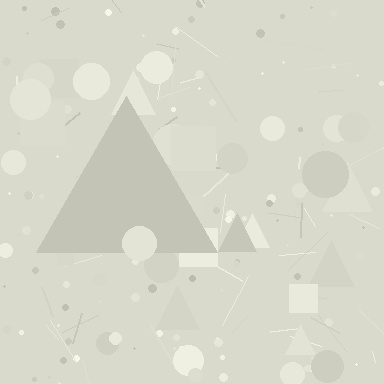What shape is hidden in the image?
A triangle is hidden in the image.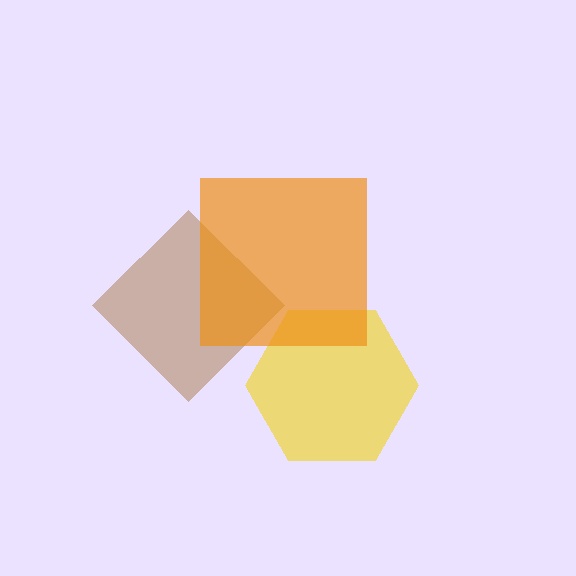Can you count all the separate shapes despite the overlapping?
Yes, there are 3 separate shapes.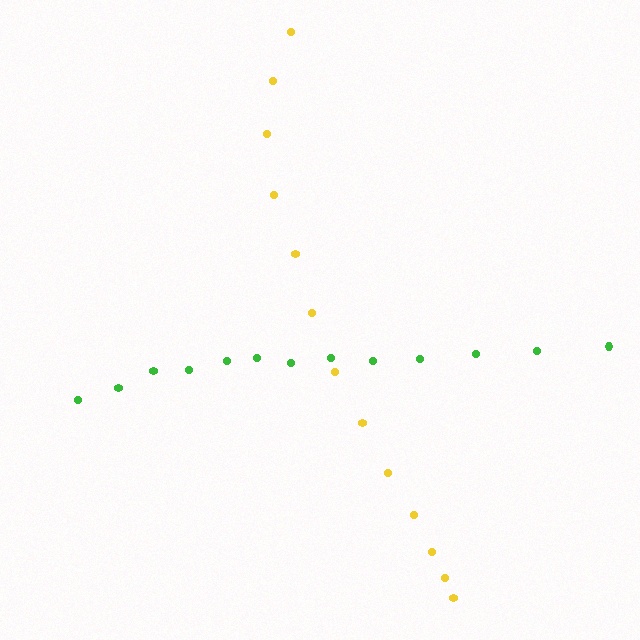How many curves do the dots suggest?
There are 2 distinct paths.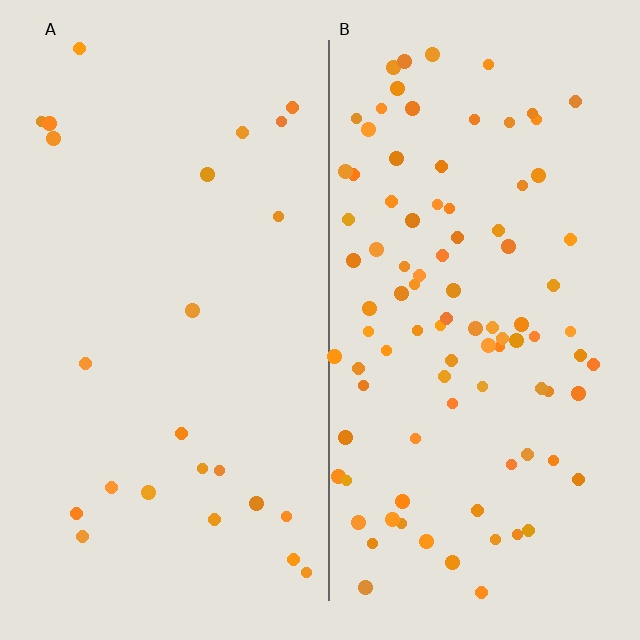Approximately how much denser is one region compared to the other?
Approximately 4.0× — region B over region A.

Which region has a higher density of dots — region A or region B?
B (the right).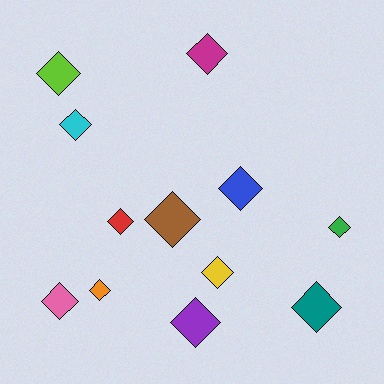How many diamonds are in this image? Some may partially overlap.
There are 12 diamonds.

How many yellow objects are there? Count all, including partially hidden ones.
There is 1 yellow object.